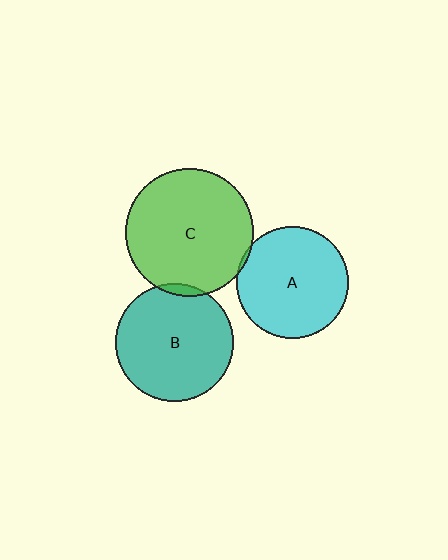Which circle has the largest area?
Circle C (green).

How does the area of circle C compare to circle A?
Approximately 1.3 times.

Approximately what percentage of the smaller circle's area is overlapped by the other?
Approximately 5%.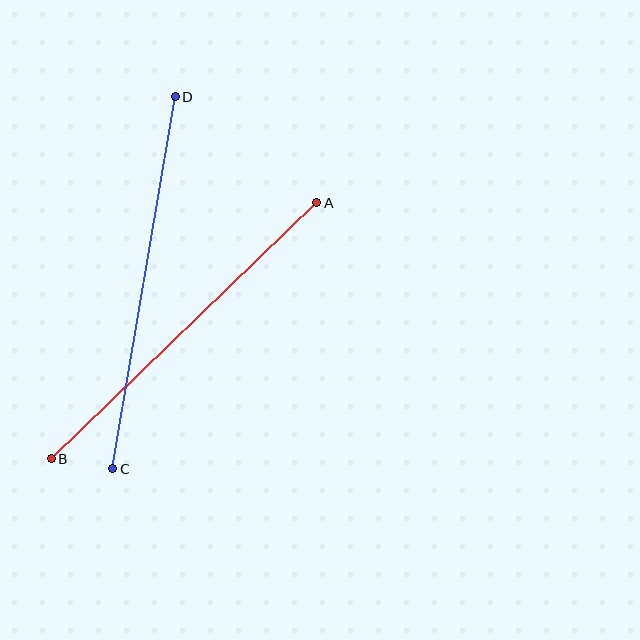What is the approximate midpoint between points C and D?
The midpoint is at approximately (144, 283) pixels.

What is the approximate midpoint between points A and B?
The midpoint is at approximately (184, 331) pixels.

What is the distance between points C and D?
The distance is approximately 377 pixels.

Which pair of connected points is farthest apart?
Points C and D are farthest apart.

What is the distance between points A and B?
The distance is approximately 369 pixels.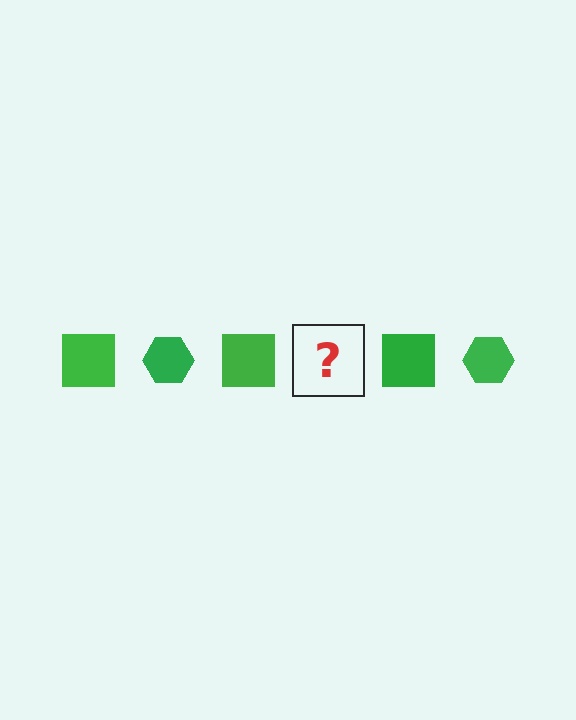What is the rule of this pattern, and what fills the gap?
The rule is that the pattern cycles through square, hexagon shapes in green. The gap should be filled with a green hexagon.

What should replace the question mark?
The question mark should be replaced with a green hexagon.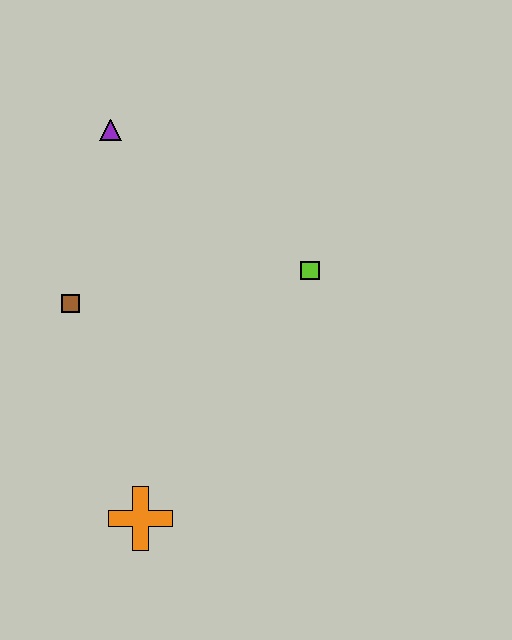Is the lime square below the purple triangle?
Yes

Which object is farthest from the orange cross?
The purple triangle is farthest from the orange cross.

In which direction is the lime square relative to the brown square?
The lime square is to the right of the brown square.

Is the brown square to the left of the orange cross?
Yes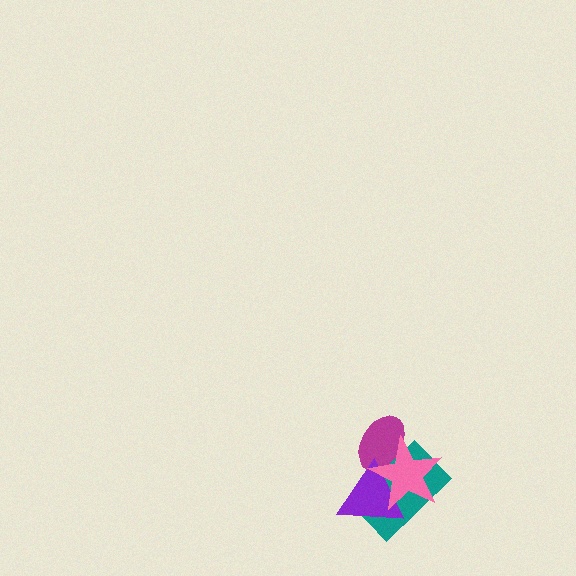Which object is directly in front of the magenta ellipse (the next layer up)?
The teal rectangle is directly in front of the magenta ellipse.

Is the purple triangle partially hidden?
Yes, it is partially covered by another shape.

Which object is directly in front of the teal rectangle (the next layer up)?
The purple triangle is directly in front of the teal rectangle.